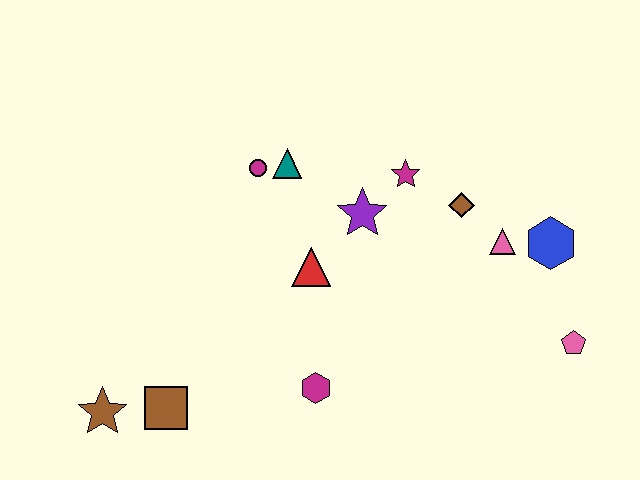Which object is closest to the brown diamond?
The pink triangle is closest to the brown diamond.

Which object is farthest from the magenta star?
The brown star is farthest from the magenta star.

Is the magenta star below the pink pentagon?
No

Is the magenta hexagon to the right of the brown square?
Yes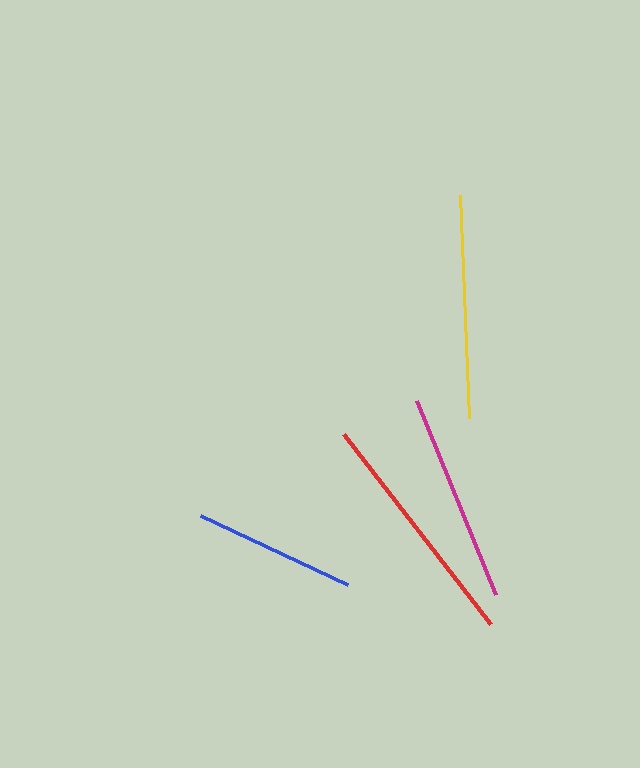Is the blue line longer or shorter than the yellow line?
The yellow line is longer than the blue line.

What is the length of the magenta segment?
The magenta segment is approximately 209 pixels long.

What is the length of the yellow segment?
The yellow segment is approximately 224 pixels long.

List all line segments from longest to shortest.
From longest to shortest: red, yellow, magenta, blue.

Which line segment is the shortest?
The blue line is the shortest at approximately 162 pixels.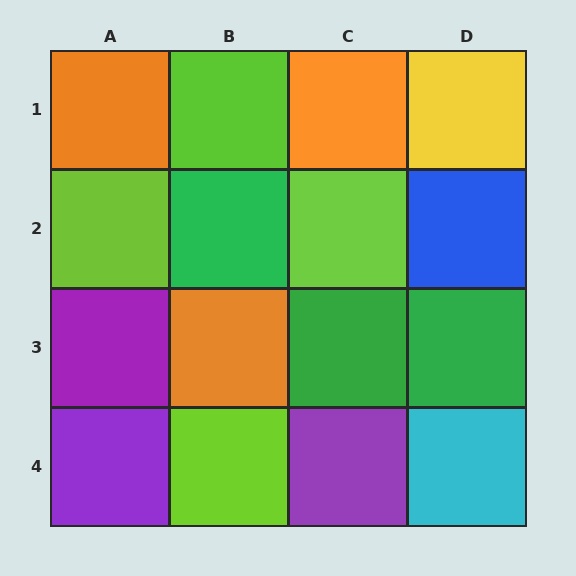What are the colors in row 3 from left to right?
Purple, orange, green, green.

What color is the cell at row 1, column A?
Orange.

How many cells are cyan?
1 cell is cyan.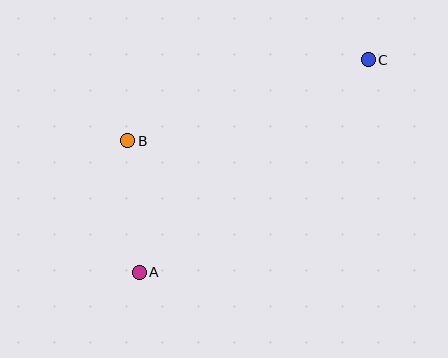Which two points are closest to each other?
Points A and B are closest to each other.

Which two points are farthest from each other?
Points A and C are farthest from each other.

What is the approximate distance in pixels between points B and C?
The distance between B and C is approximately 254 pixels.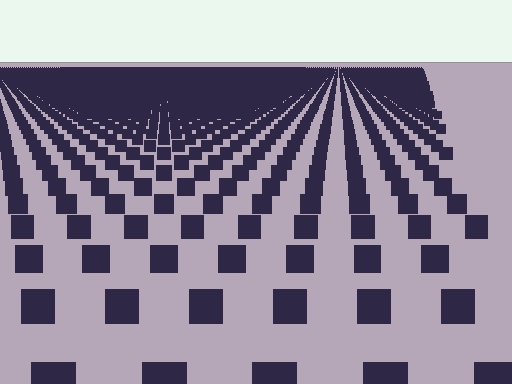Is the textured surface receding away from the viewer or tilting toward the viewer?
The surface is receding away from the viewer. Texture elements get smaller and denser toward the top.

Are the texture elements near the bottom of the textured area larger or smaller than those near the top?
Larger. Near the bottom, elements are closer to the viewer and appear at a bigger on-screen size.